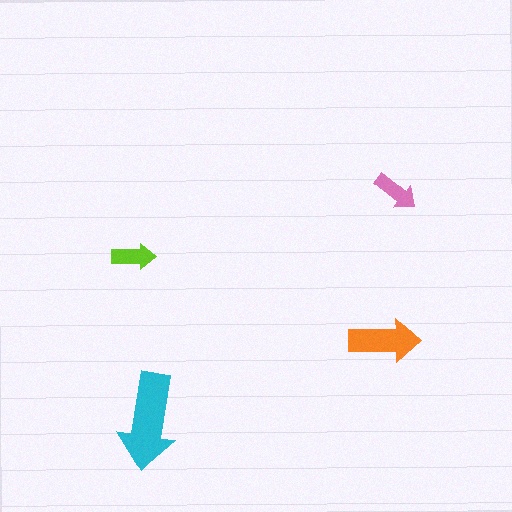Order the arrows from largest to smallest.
the cyan one, the orange one, the pink one, the lime one.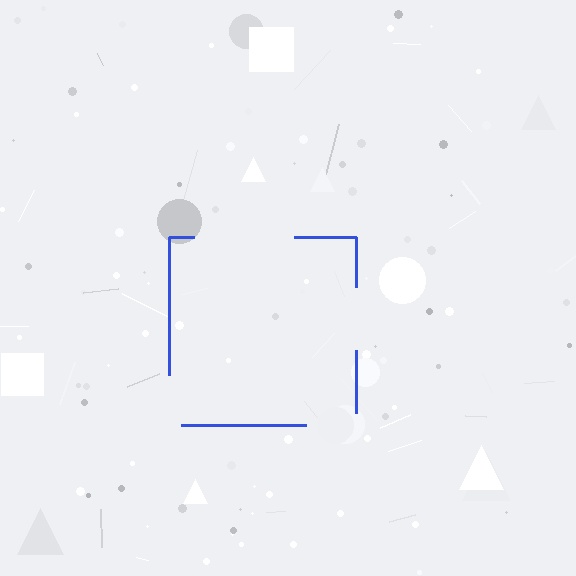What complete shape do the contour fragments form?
The contour fragments form a square.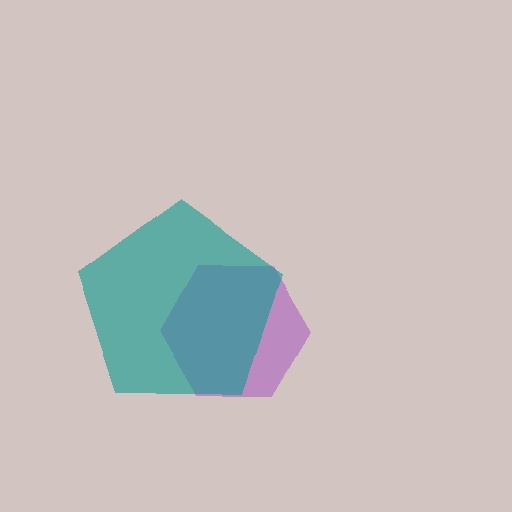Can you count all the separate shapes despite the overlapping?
Yes, there are 2 separate shapes.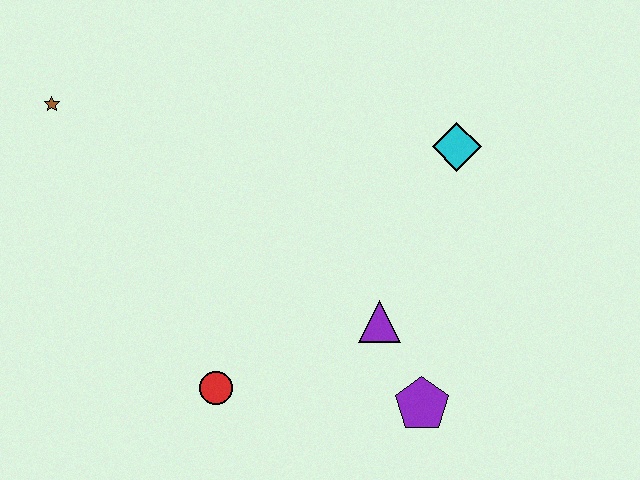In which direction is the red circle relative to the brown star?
The red circle is below the brown star.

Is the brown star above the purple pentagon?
Yes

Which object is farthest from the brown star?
The purple pentagon is farthest from the brown star.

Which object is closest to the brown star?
The red circle is closest to the brown star.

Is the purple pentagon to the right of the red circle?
Yes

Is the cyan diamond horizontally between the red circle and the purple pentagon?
No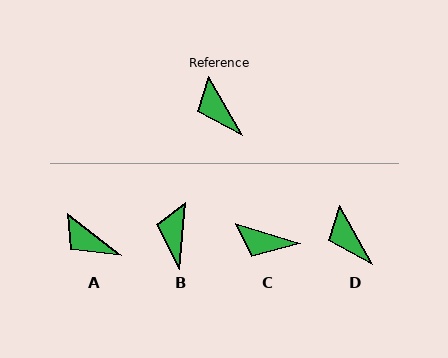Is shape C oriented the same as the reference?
No, it is off by about 43 degrees.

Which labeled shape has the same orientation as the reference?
D.